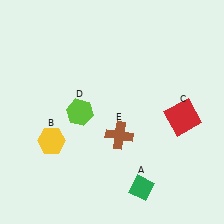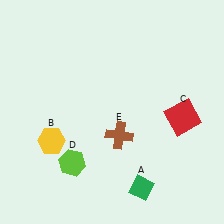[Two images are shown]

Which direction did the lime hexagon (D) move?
The lime hexagon (D) moved down.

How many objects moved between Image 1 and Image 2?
1 object moved between the two images.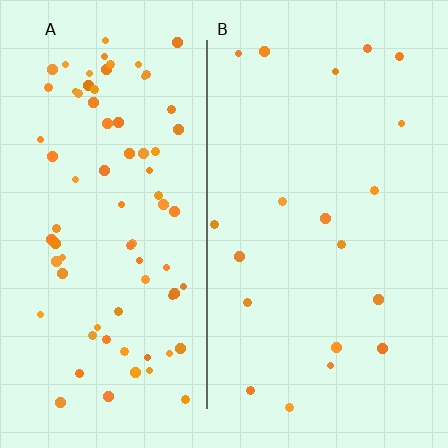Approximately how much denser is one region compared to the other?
Approximately 4.0× — region A over region B.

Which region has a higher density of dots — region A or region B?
A (the left).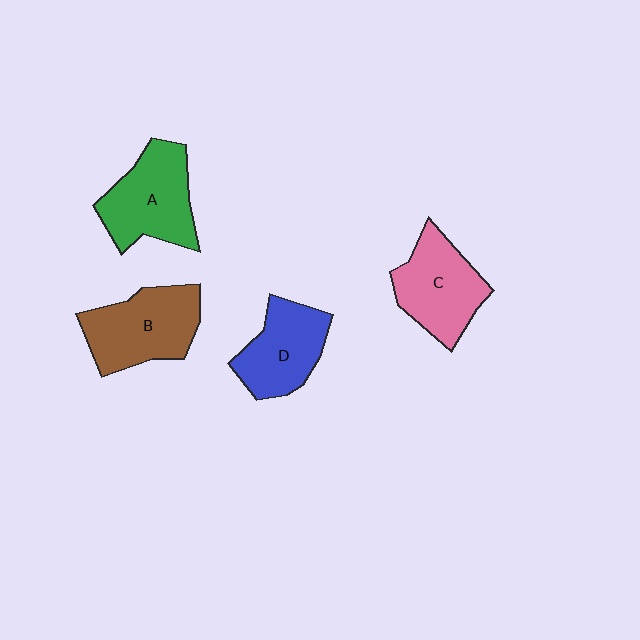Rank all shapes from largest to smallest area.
From largest to smallest: B (brown), A (green), C (pink), D (blue).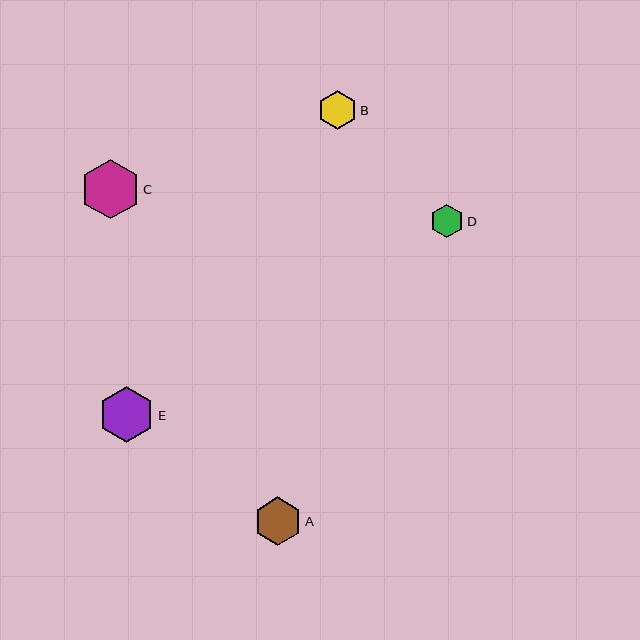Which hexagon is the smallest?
Hexagon D is the smallest with a size of approximately 34 pixels.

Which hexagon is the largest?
Hexagon C is the largest with a size of approximately 60 pixels.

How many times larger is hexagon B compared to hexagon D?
Hexagon B is approximately 1.2 times the size of hexagon D.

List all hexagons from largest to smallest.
From largest to smallest: C, E, A, B, D.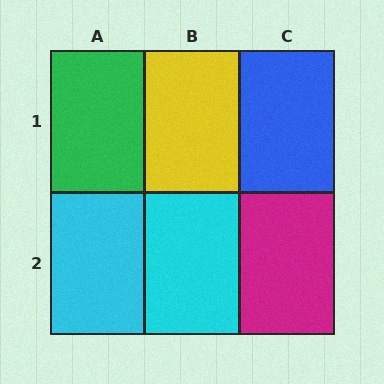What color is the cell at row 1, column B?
Yellow.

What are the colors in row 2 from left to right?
Cyan, cyan, magenta.